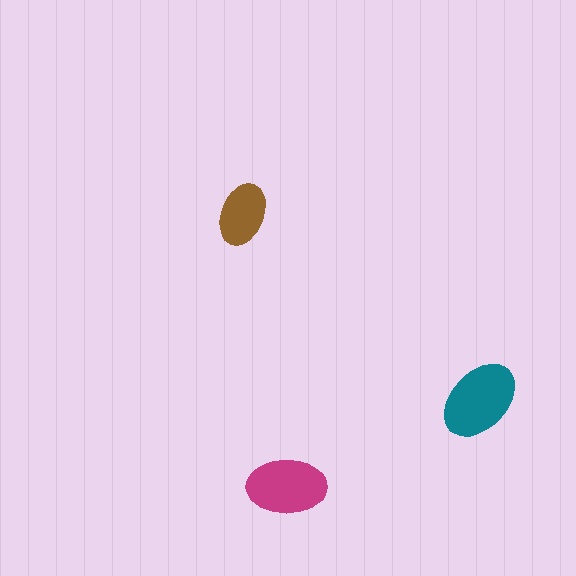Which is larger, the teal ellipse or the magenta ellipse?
The teal one.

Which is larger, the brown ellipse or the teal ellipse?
The teal one.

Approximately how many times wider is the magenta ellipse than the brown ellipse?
About 1.5 times wider.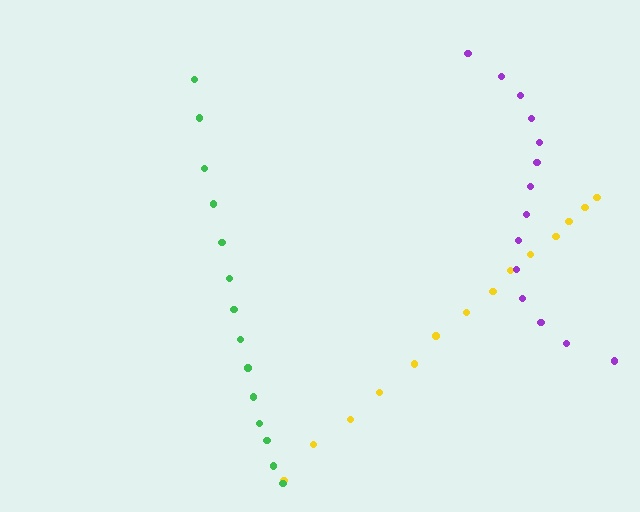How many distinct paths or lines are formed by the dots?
There are 3 distinct paths.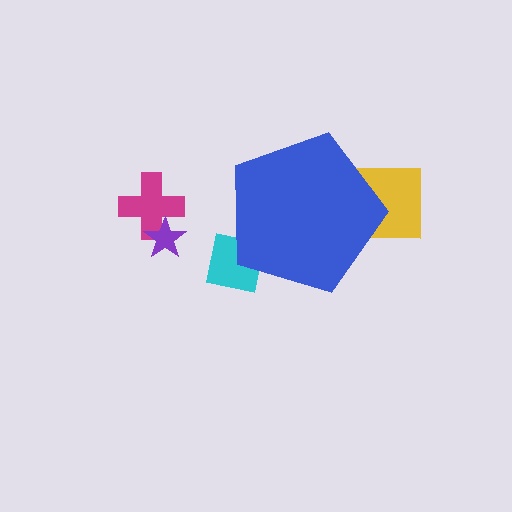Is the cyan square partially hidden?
Yes, the cyan square is partially hidden behind the blue pentagon.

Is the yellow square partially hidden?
Yes, the yellow square is partially hidden behind the blue pentagon.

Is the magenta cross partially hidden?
No, the magenta cross is fully visible.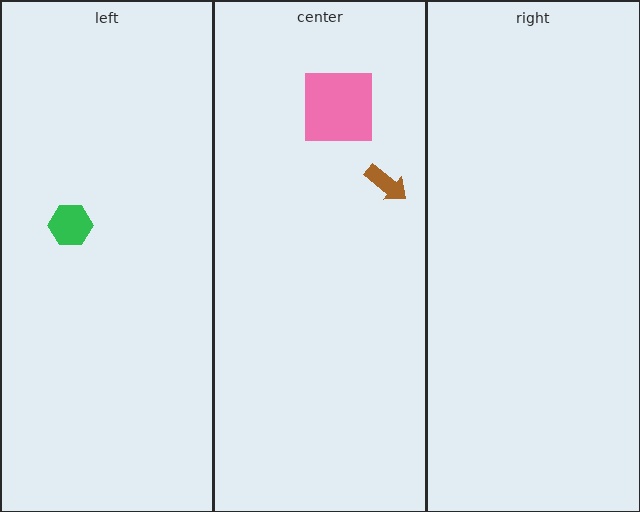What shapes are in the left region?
The green hexagon.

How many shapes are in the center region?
2.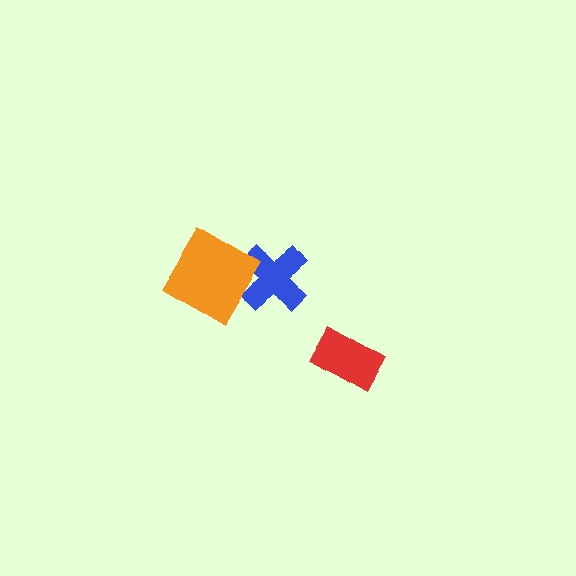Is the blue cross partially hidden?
Yes, it is partially covered by another shape.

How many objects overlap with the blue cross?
1 object overlaps with the blue cross.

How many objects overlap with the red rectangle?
0 objects overlap with the red rectangle.